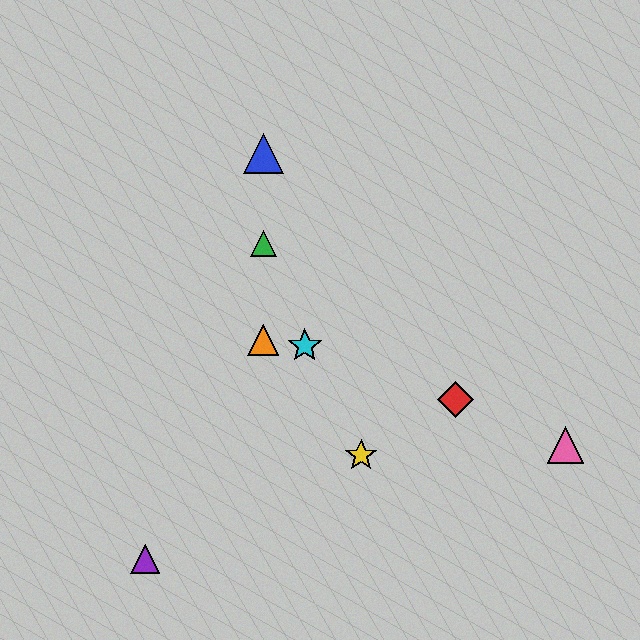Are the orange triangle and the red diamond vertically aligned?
No, the orange triangle is at x≈263 and the red diamond is at x≈455.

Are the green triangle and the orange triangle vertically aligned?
Yes, both are at x≈263.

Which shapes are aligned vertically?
The blue triangle, the green triangle, the orange triangle are aligned vertically.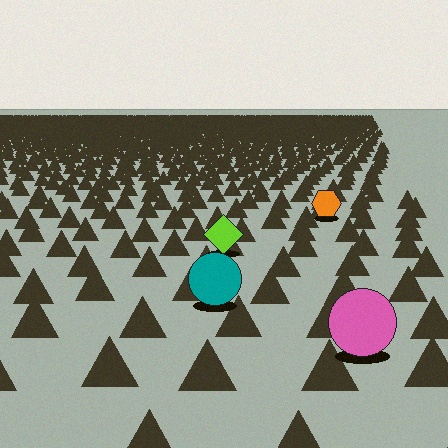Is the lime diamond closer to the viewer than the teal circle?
No. The teal circle is closer — you can tell from the texture gradient: the ground texture is coarser near it.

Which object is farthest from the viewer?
The orange hexagon is farthest from the viewer. It appears smaller and the ground texture around it is denser.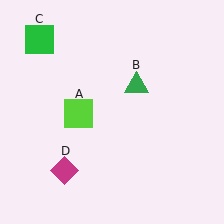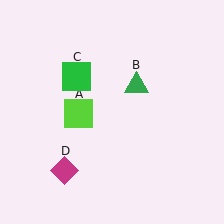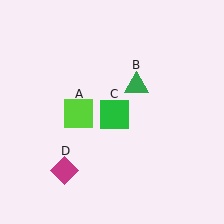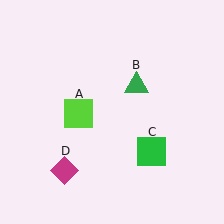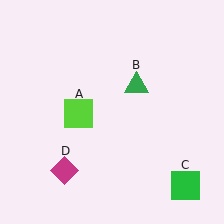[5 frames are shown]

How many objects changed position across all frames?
1 object changed position: green square (object C).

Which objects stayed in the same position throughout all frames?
Lime square (object A) and green triangle (object B) and magenta diamond (object D) remained stationary.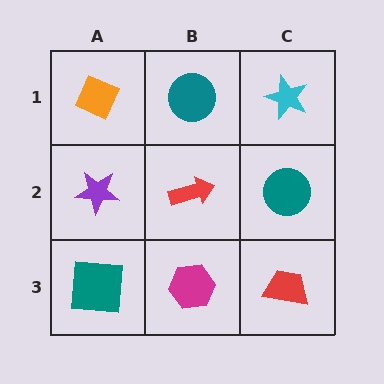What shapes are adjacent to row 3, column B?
A red arrow (row 2, column B), a teal square (row 3, column A), a red trapezoid (row 3, column C).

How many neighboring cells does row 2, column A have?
3.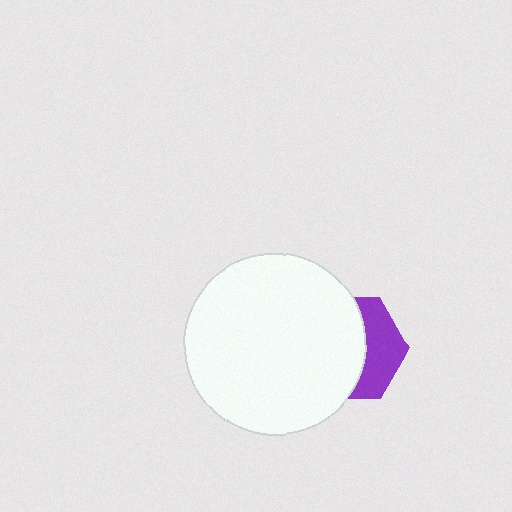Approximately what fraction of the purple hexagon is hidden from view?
Roughly 62% of the purple hexagon is hidden behind the white circle.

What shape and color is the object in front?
The object in front is a white circle.